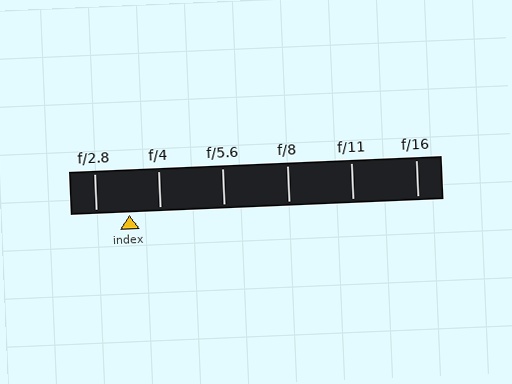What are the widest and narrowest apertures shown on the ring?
The widest aperture shown is f/2.8 and the narrowest is f/16.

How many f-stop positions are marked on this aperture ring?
There are 6 f-stop positions marked.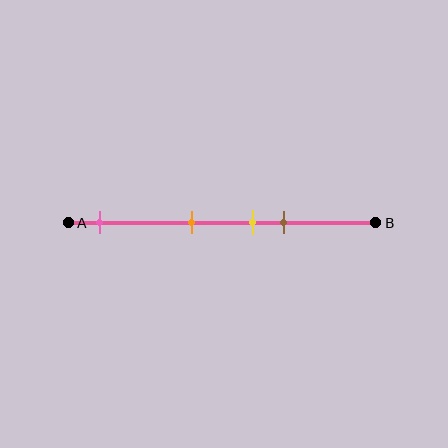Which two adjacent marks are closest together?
The yellow and brown marks are the closest adjacent pair.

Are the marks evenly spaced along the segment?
No, the marks are not evenly spaced.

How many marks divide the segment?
There are 4 marks dividing the segment.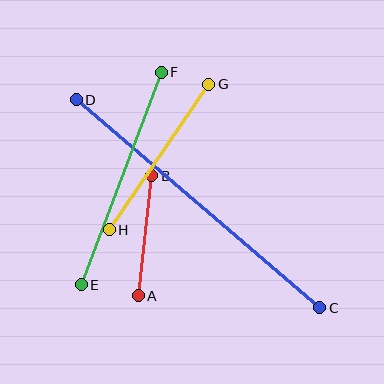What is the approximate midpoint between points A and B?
The midpoint is at approximately (145, 236) pixels.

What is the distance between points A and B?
The distance is approximately 121 pixels.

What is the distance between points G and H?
The distance is approximately 176 pixels.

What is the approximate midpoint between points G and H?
The midpoint is at approximately (159, 157) pixels.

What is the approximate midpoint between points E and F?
The midpoint is at approximately (121, 179) pixels.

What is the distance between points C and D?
The distance is approximately 320 pixels.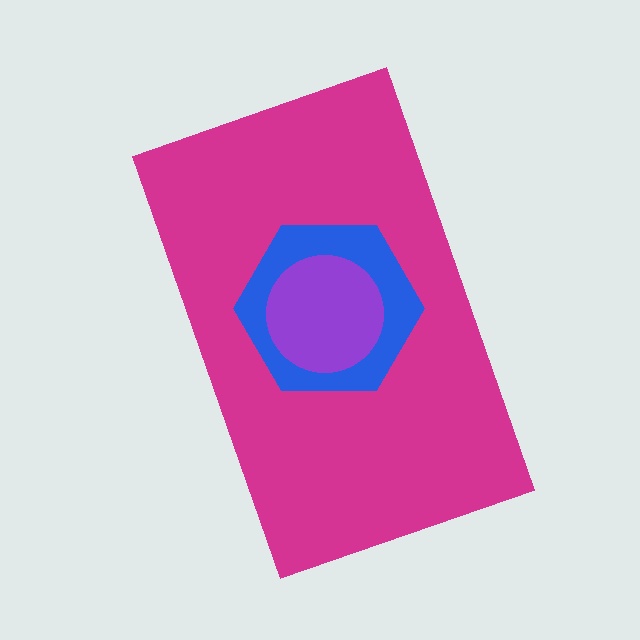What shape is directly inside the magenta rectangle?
The blue hexagon.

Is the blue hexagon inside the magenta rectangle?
Yes.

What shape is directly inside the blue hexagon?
The purple circle.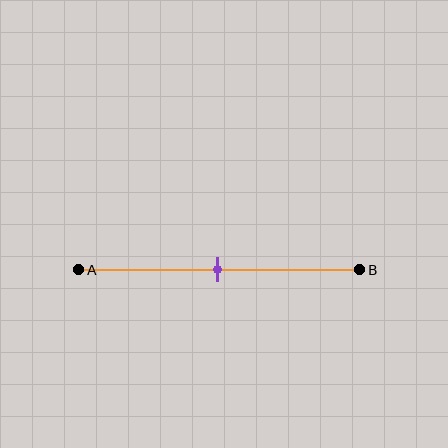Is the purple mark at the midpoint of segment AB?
Yes, the mark is approximately at the midpoint.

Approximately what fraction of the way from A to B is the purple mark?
The purple mark is approximately 50% of the way from A to B.